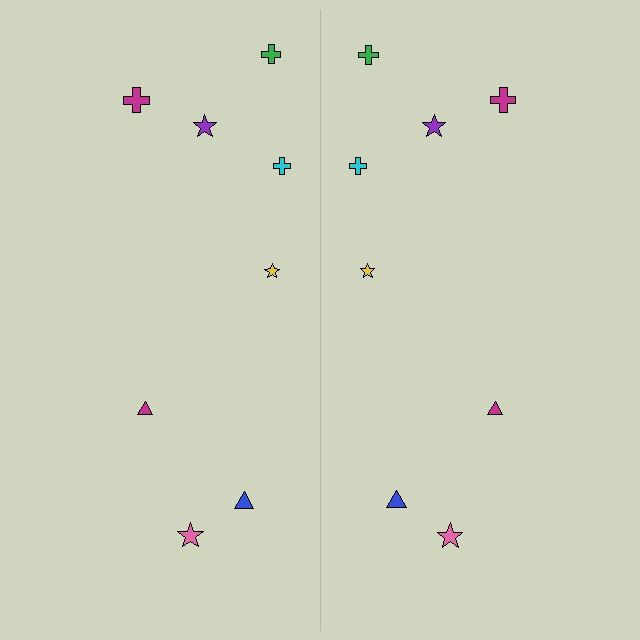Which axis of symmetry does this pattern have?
The pattern has a vertical axis of symmetry running through the center of the image.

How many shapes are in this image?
There are 16 shapes in this image.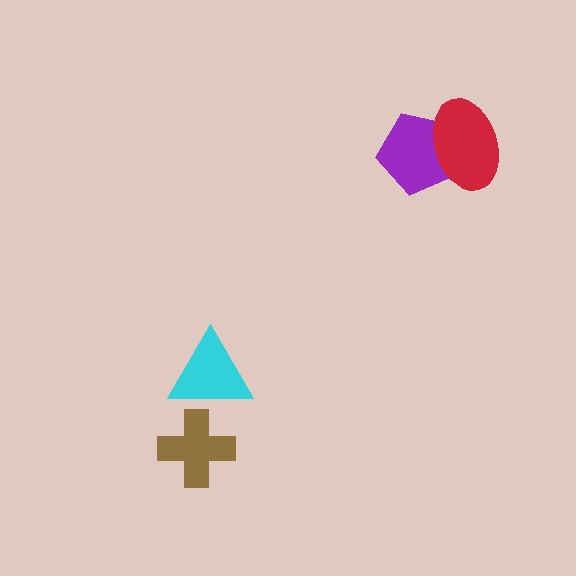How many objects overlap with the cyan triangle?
1 object overlaps with the cyan triangle.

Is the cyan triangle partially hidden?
Yes, it is partially covered by another shape.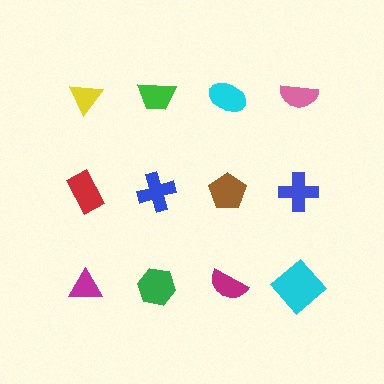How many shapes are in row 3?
4 shapes.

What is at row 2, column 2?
A blue cross.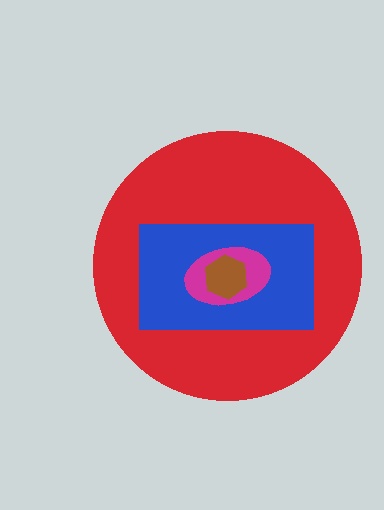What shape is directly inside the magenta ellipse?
The brown hexagon.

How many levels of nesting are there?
4.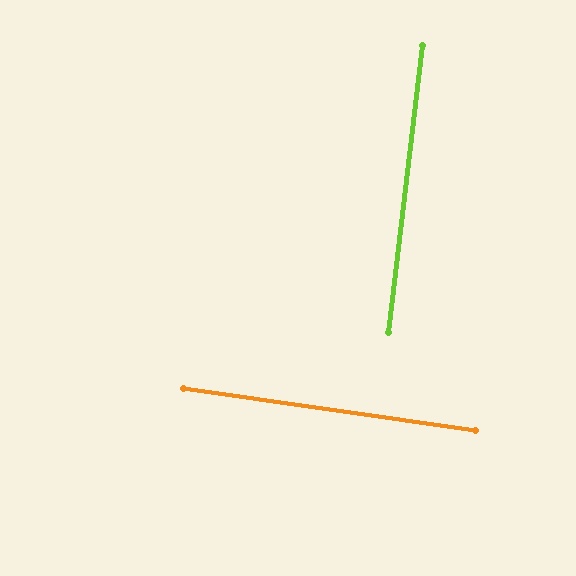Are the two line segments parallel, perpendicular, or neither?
Perpendicular — they meet at approximately 89°.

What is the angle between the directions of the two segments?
Approximately 89 degrees.